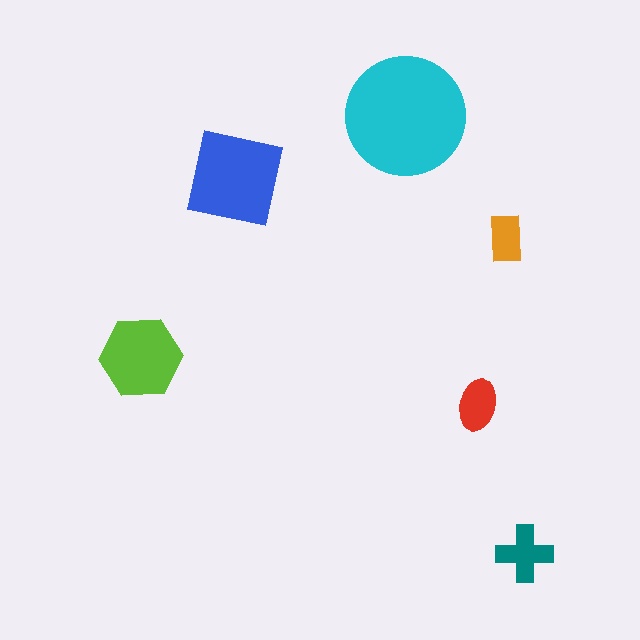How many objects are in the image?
There are 6 objects in the image.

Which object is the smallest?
The orange rectangle.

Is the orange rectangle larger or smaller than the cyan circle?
Smaller.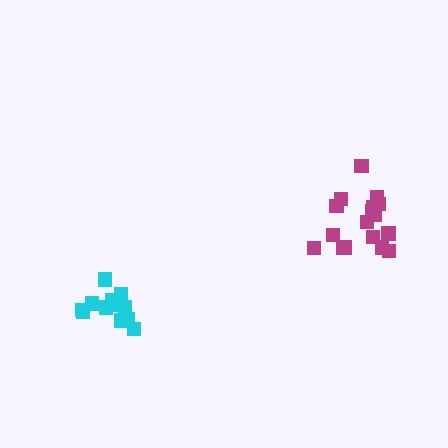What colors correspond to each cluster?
The clusters are colored: cyan, magenta.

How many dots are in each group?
Group 1: 13 dots, Group 2: 17 dots (30 total).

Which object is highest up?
The magenta cluster is topmost.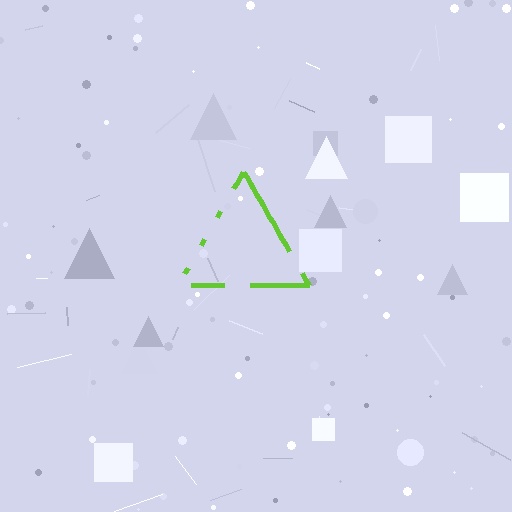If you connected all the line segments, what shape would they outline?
They would outline a triangle.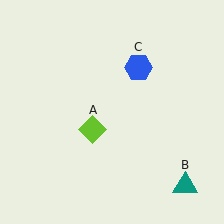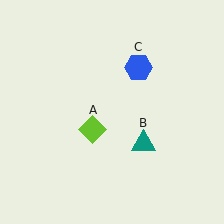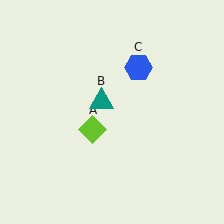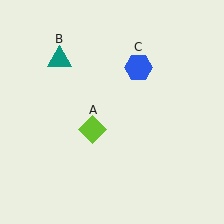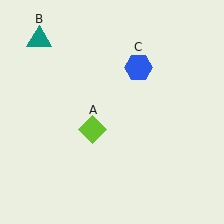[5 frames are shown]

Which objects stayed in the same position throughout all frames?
Lime diamond (object A) and blue hexagon (object C) remained stationary.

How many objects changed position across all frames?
1 object changed position: teal triangle (object B).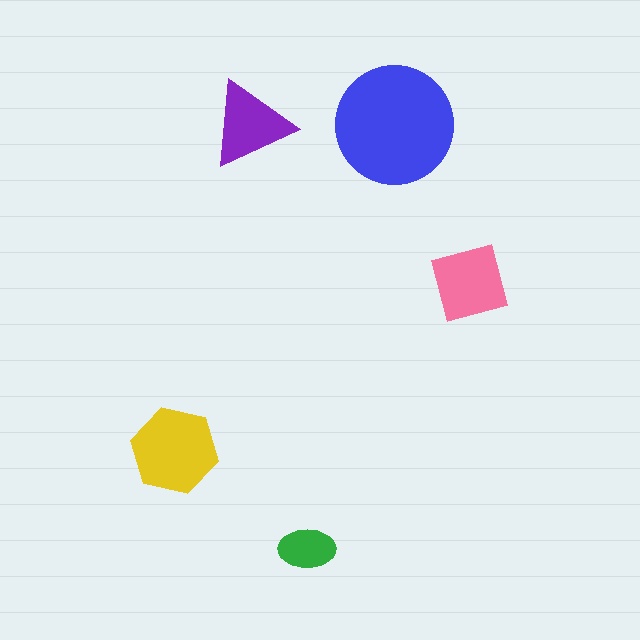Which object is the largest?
The blue circle.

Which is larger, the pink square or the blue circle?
The blue circle.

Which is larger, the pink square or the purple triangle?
The pink square.